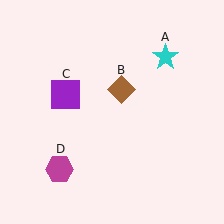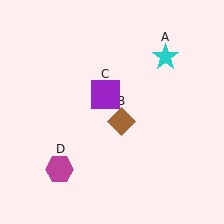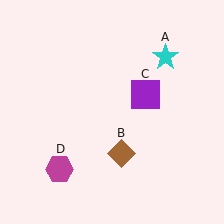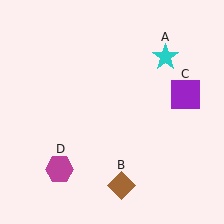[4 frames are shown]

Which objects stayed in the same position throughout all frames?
Cyan star (object A) and magenta hexagon (object D) remained stationary.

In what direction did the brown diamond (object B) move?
The brown diamond (object B) moved down.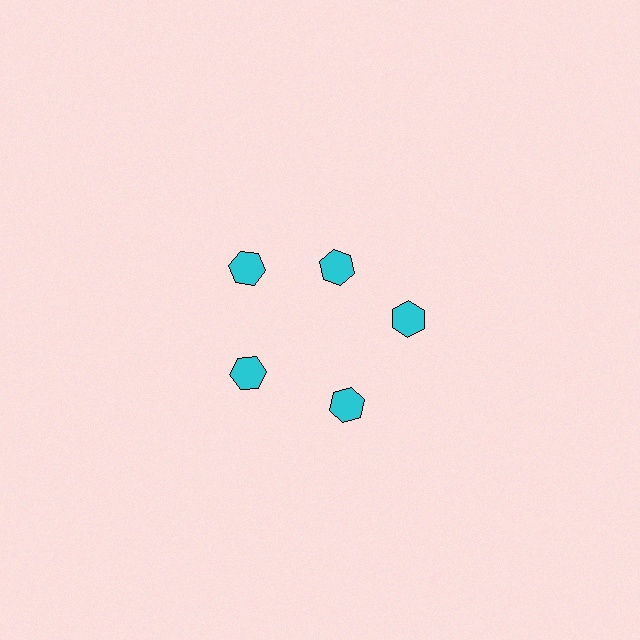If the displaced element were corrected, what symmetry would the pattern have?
It would have 5-fold rotational symmetry — the pattern would map onto itself every 72 degrees.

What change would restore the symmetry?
The symmetry would be restored by moving it outward, back onto the ring so that all 5 hexagons sit at equal angles and equal distance from the center.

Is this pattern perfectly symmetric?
No. The 5 cyan hexagons are arranged in a ring, but one element near the 1 o'clock position is pulled inward toward the center, breaking the 5-fold rotational symmetry.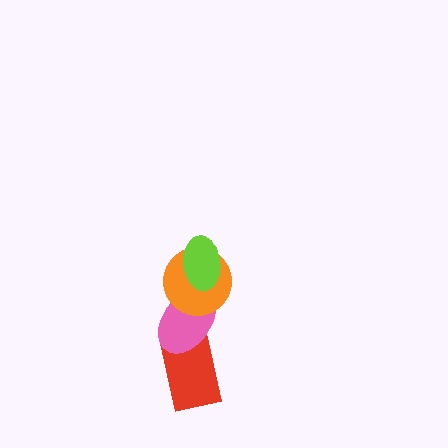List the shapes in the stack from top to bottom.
From top to bottom: the lime ellipse, the orange circle, the pink ellipse, the red rectangle.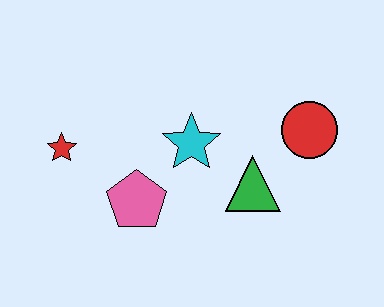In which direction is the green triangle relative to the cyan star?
The green triangle is to the right of the cyan star.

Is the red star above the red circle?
No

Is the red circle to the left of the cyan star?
No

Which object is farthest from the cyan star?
The red star is farthest from the cyan star.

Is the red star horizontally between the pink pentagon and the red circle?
No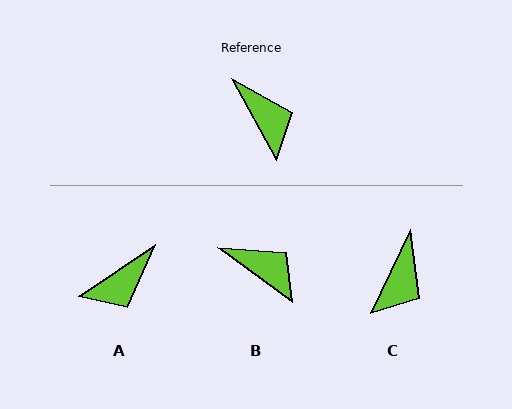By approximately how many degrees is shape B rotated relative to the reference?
Approximately 25 degrees counter-clockwise.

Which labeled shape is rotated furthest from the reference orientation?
A, about 85 degrees away.